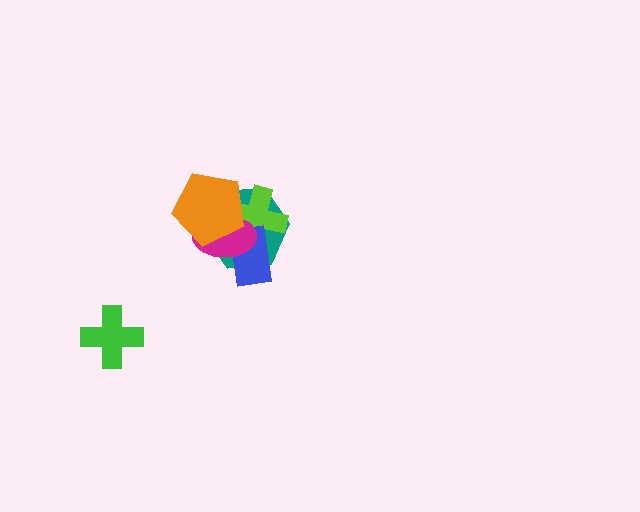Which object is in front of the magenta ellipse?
The orange pentagon is in front of the magenta ellipse.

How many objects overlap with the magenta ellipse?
4 objects overlap with the magenta ellipse.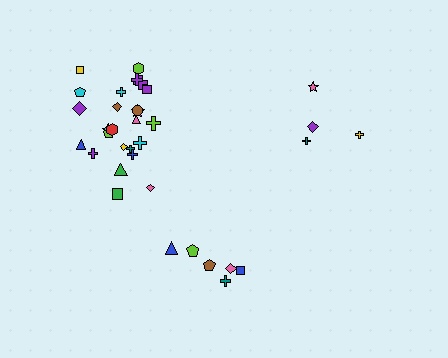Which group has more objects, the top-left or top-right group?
The top-left group.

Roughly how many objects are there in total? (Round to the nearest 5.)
Roughly 35 objects in total.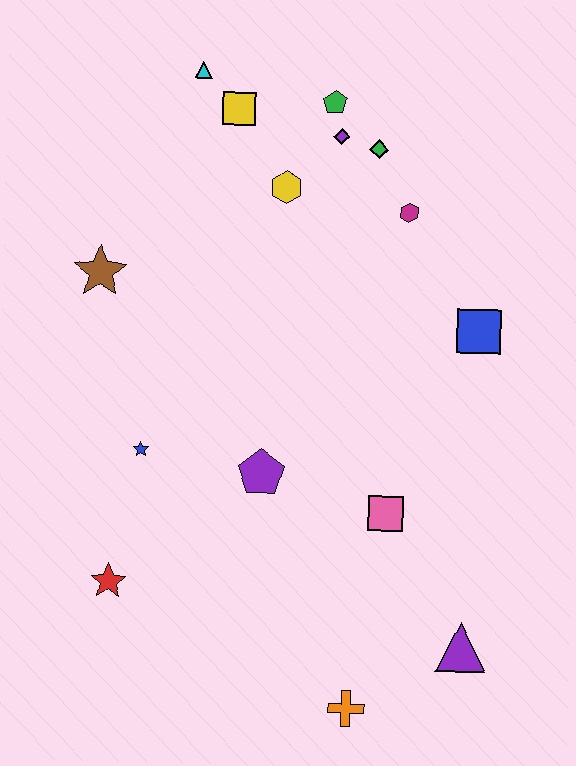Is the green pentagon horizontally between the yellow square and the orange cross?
Yes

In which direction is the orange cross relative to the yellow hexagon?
The orange cross is below the yellow hexagon.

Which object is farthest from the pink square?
The cyan triangle is farthest from the pink square.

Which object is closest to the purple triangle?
The orange cross is closest to the purple triangle.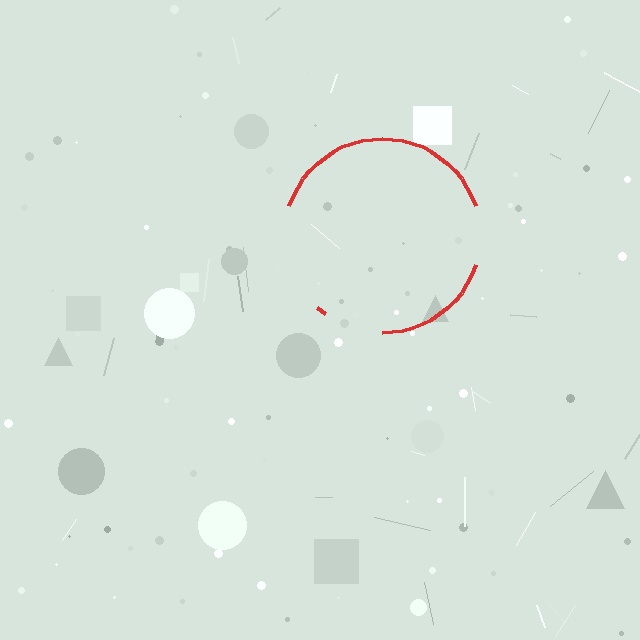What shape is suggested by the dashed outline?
The dashed outline suggests a circle.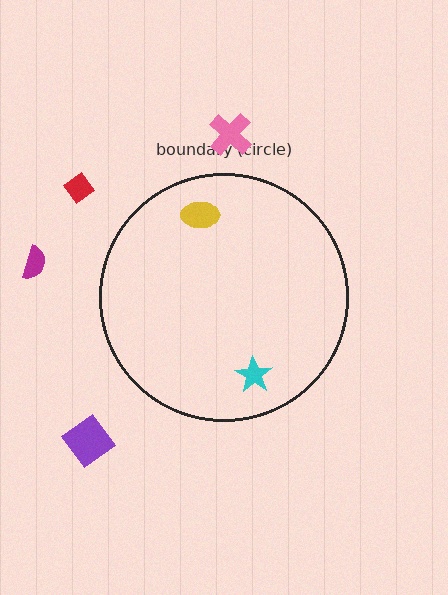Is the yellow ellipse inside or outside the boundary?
Inside.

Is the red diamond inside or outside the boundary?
Outside.